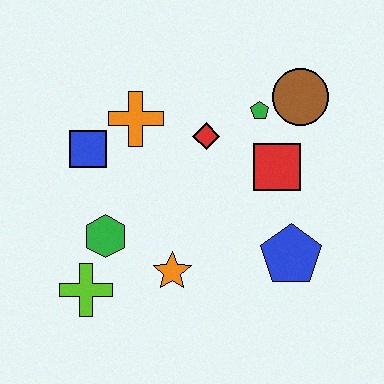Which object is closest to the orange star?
The green hexagon is closest to the orange star.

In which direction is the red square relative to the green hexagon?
The red square is to the right of the green hexagon.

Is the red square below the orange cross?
Yes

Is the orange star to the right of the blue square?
Yes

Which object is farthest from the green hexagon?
The brown circle is farthest from the green hexagon.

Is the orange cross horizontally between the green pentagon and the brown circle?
No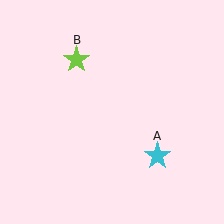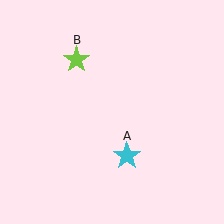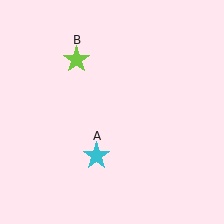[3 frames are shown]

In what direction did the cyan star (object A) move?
The cyan star (object A) moved left.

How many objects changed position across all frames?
1 object changed position: cyan star (object A).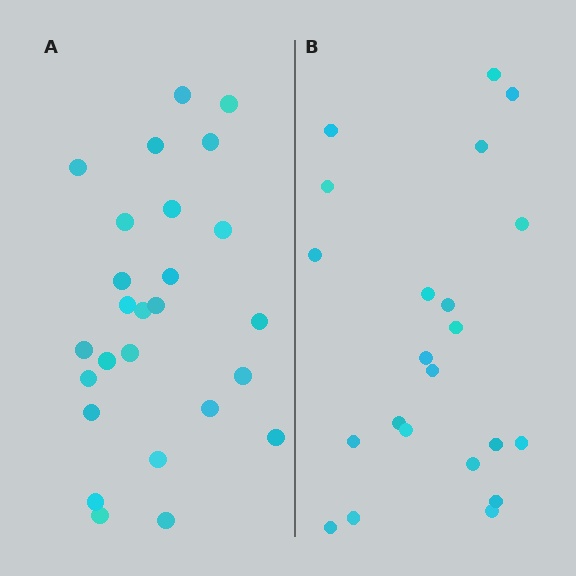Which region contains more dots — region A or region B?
Region A (the left region) has more dots.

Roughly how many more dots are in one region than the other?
Region A has about 4 more dots than region B.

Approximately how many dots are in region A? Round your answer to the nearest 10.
About 30 dots. (The exact count is 26, which rounds to 30.)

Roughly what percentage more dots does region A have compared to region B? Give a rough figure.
About 20% more.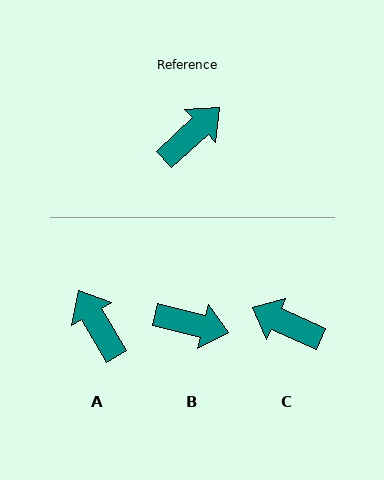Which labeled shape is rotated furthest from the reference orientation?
C, about 113 degrees away.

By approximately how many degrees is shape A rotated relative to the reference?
Approximately 78 degrees counter-clockwise.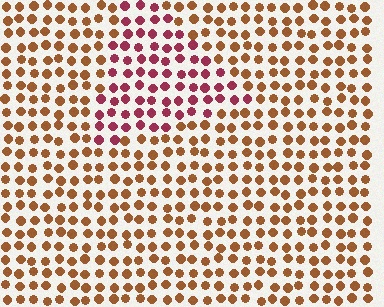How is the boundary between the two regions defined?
The boundary is defined purely by a slight shift in hue (about 44 degrees). Spacing, size, and orientation are identical on both sides.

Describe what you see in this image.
The image is filled with small brown elements in a uniform arrangement. A triangle-shaped region is visible where the elements are tinted to a slightly different hue, forming a subtle color boundary.